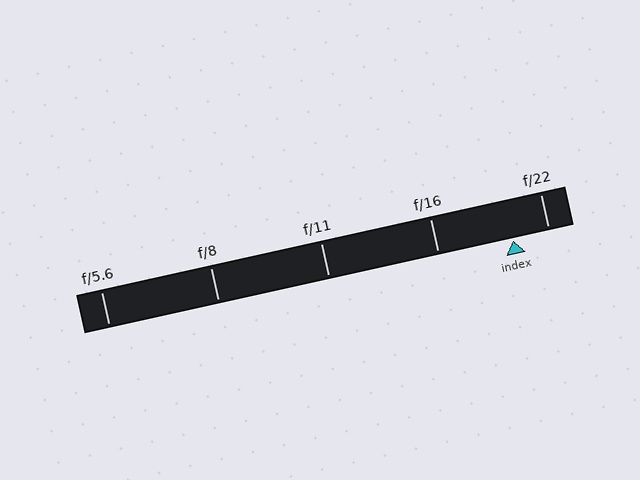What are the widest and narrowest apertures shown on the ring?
The widest aperture shown is f/5.6 and the narrowest is f/22.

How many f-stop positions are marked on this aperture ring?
There are 5 f-stop positions marked.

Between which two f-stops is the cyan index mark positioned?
The index mark is between f/16 and f/22.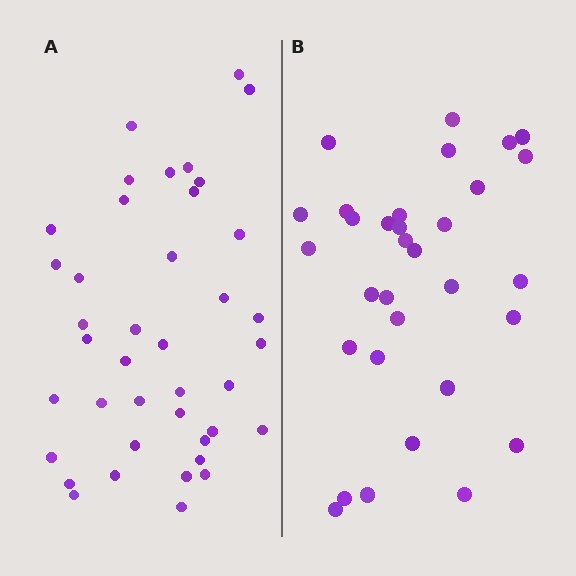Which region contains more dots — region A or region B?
Region A (the left region) has more dots.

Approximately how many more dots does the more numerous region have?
Region A has roughly 8 or so more dots than region B.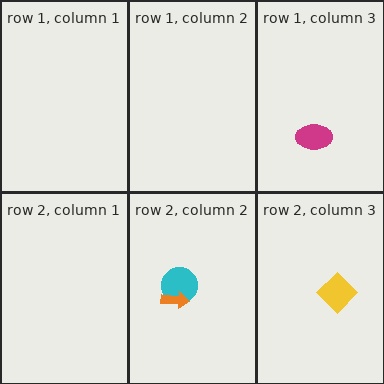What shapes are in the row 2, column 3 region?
The yellow diamond.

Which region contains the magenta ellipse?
The row 1, column 3 region.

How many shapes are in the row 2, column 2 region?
2.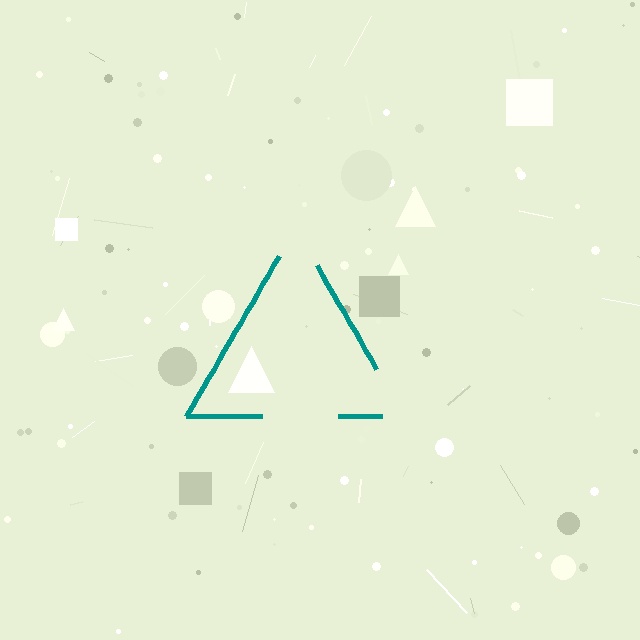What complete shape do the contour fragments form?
The contour fragments form a triangle.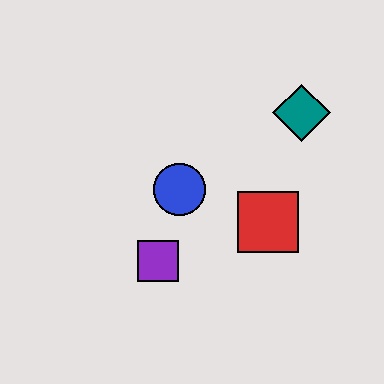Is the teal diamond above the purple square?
Yes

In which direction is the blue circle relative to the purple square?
The blue circle is above the purple square.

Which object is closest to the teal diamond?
The red square is closest to the teal diamond.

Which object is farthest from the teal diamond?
The purple square is farthest from the teal diamond.